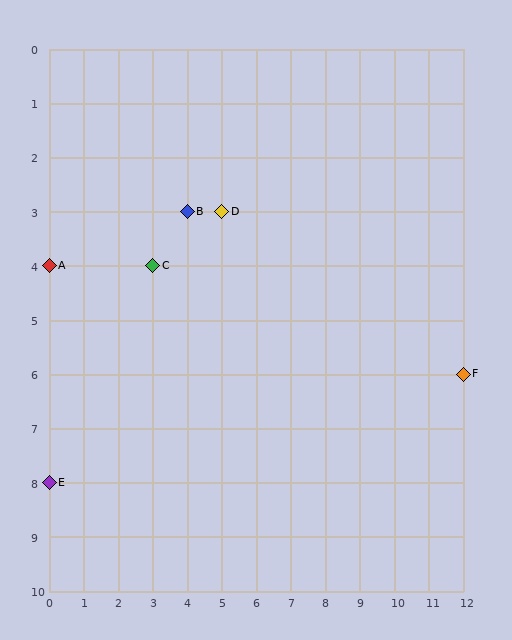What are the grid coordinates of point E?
Point E is at grid coordinates (0, 8).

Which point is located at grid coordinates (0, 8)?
Point E is at (0, 8).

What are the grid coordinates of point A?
Point A is at grid coordinates (0, 4).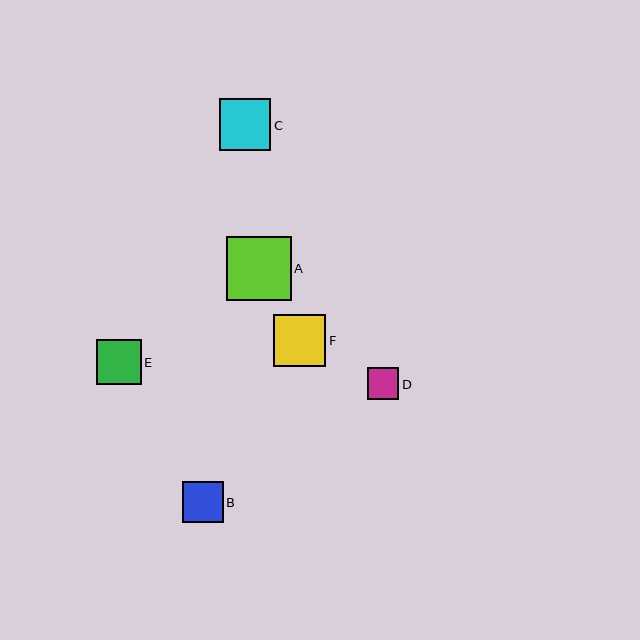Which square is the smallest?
Square D is the smallest with a size of approximately 32 pixels.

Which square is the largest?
Square A is the largest with a size of approximately 65 pixels.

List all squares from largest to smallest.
From largest to smallest: A, F, C, E, B, D.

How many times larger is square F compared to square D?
Square F is approximately 1.7 times the size of square D.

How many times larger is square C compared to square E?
Square C is approximately 1.1 times the size of square E.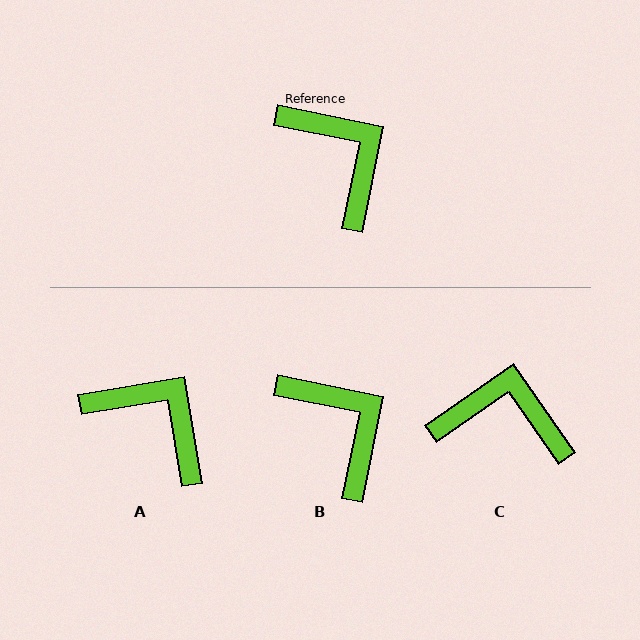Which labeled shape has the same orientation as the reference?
B.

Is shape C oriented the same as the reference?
No, it is off by about 46 degrees.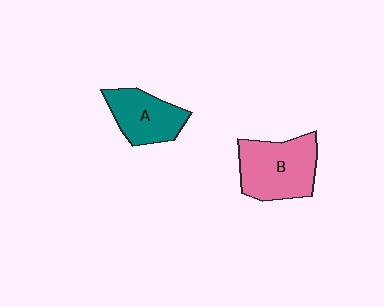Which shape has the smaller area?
Shape A (teal).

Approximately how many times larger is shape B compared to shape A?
Approximately 1.4 times.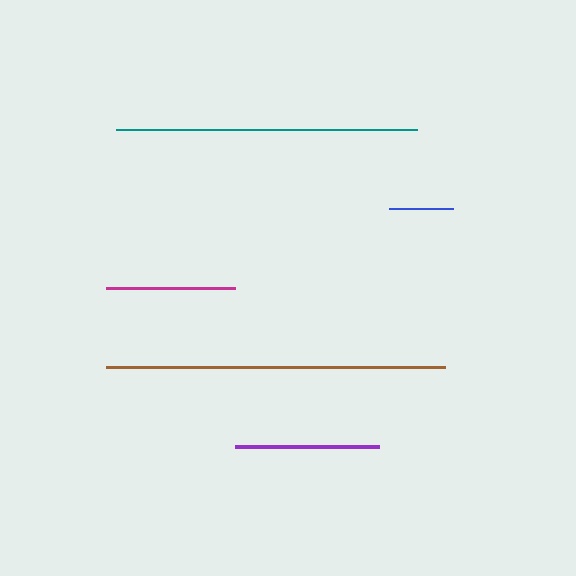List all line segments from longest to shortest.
From longest to shortest: brown, teal, purple, magenta, blue.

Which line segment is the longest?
The brown line is the longest at approximately 339 pixels.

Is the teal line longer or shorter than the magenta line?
The teal line is longer than the magenta line.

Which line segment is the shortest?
The blue line is the shortest at approximately 65 pixels.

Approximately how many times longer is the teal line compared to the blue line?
The teal line is approximately 4.7 times the length of the blue line.